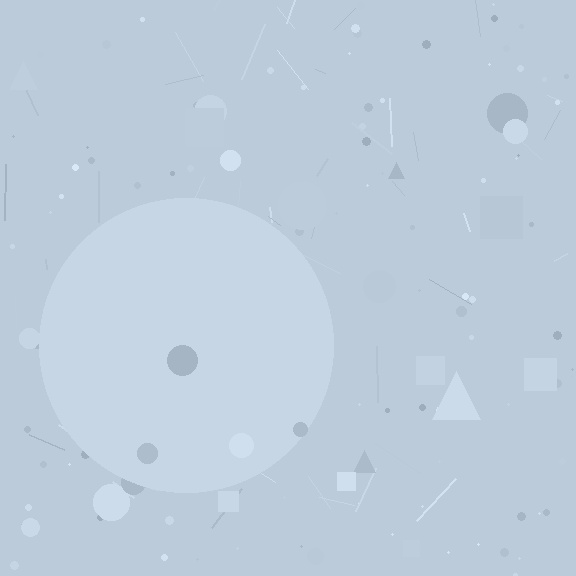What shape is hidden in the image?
A circle is hidden in the image.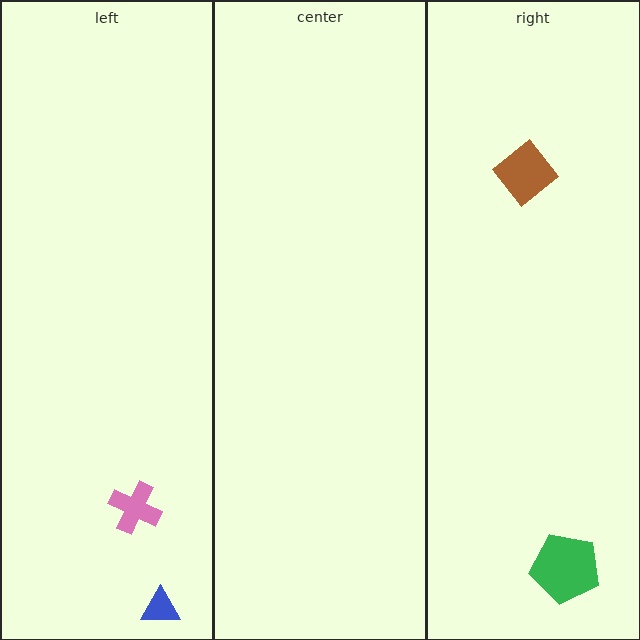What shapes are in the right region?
The green pentagon, the brown diamond.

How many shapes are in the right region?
2.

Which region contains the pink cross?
The left region.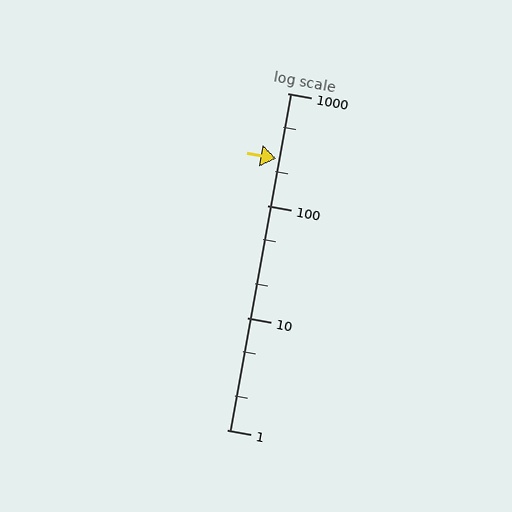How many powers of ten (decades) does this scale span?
The scale spans 3 decades, from 1 to 1000.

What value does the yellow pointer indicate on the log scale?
The pointer indicates approximately 260.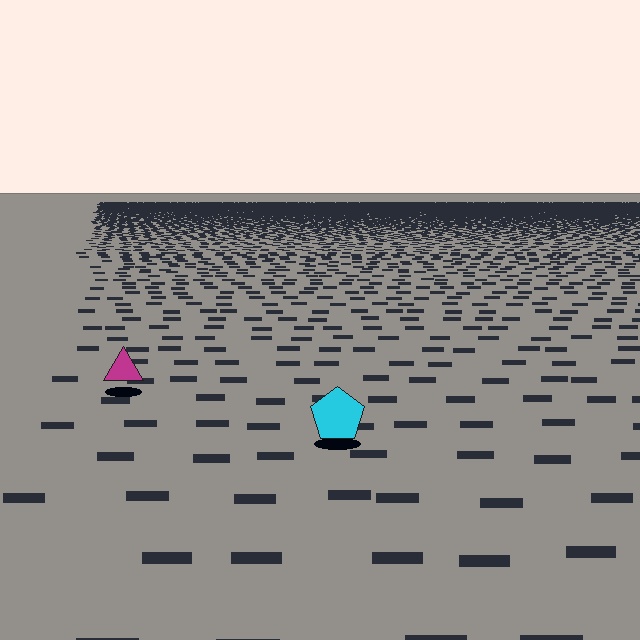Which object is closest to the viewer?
The cyan pentagon is closest. The texture marks near it are larger and more spread out.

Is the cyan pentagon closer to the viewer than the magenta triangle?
Yes. The cyan pentagon is closer — you can tell from the texture gradient: the ground texture is coarser near it.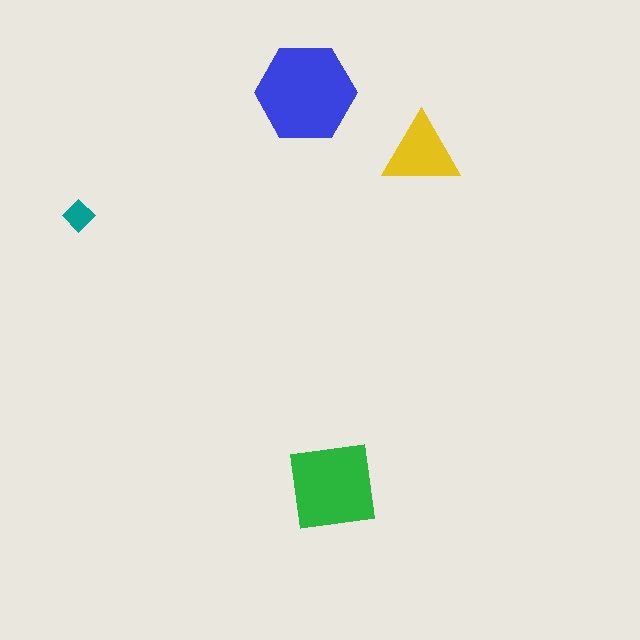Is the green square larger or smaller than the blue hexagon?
Smaller.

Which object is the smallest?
The teal diamond.